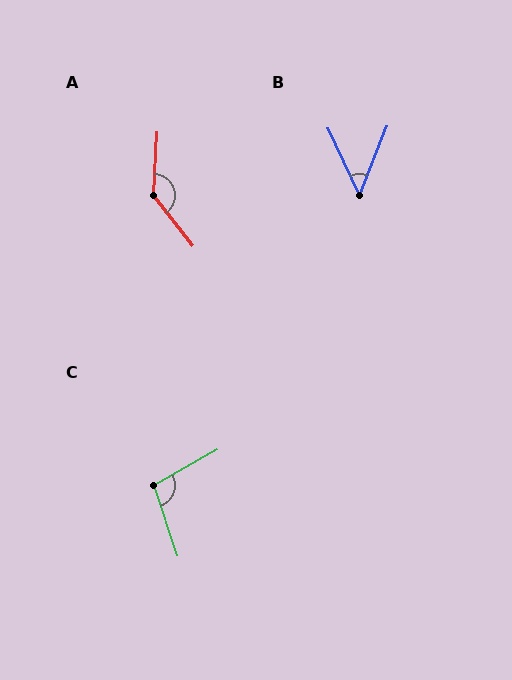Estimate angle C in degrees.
Approximately 101 degrees.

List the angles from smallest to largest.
B (47°), C (101°), A (138°).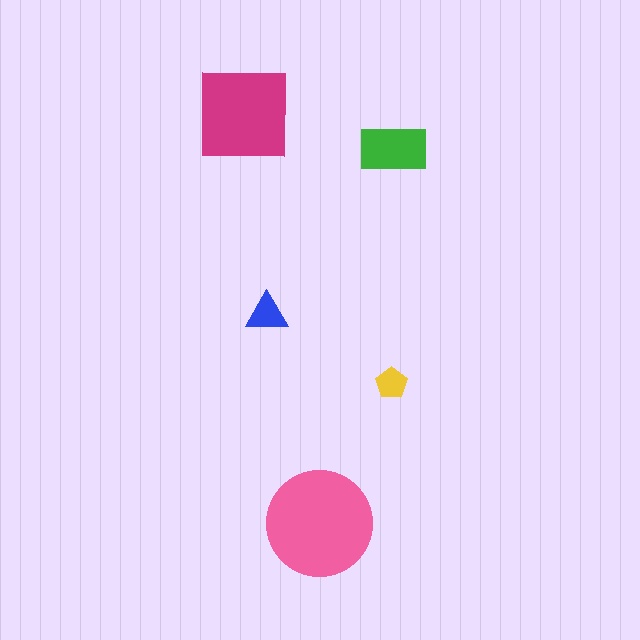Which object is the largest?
The pink circle.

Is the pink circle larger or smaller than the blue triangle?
Larger.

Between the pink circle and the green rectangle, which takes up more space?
The pink circle.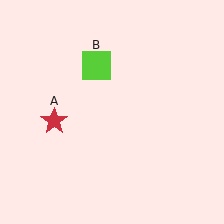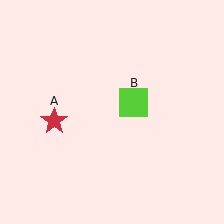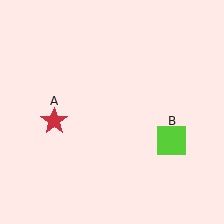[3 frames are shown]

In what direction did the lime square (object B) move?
The lime square (object B) moved down and to the right.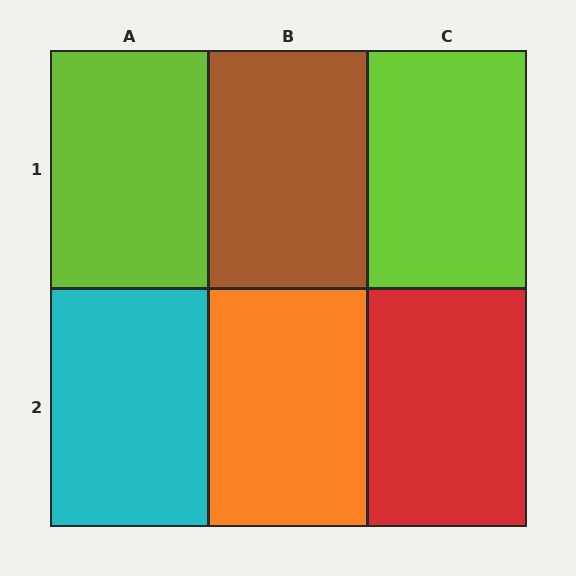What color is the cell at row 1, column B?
Brown.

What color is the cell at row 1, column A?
Lime.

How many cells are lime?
2 cells are lime.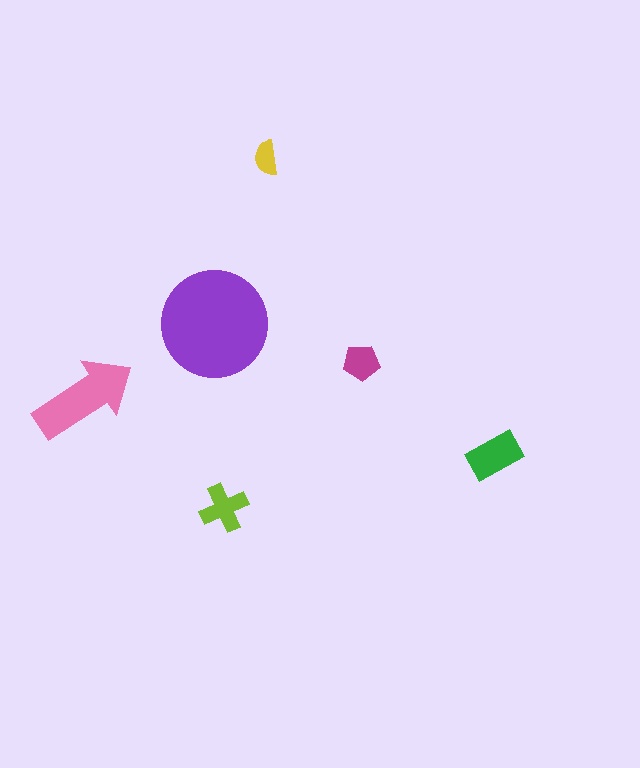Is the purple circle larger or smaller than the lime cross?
Larger.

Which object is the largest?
The purple circle.